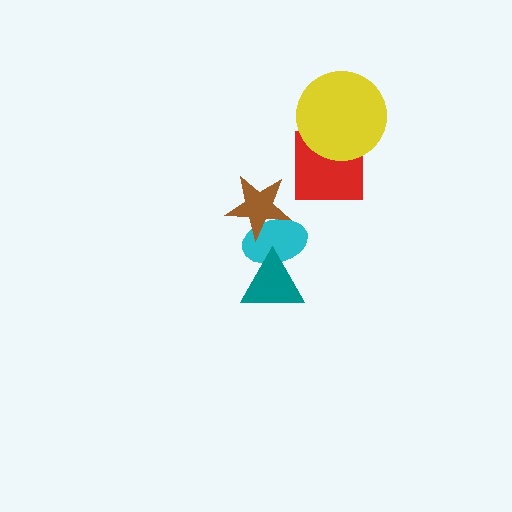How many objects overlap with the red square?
1 object overlaps with the red square.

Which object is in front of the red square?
The yellow circle is in front of the red square.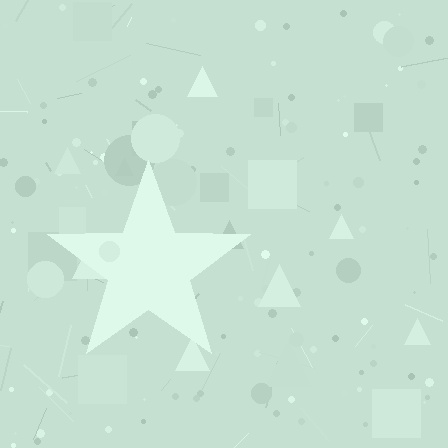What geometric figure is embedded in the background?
A star is embedded in the background.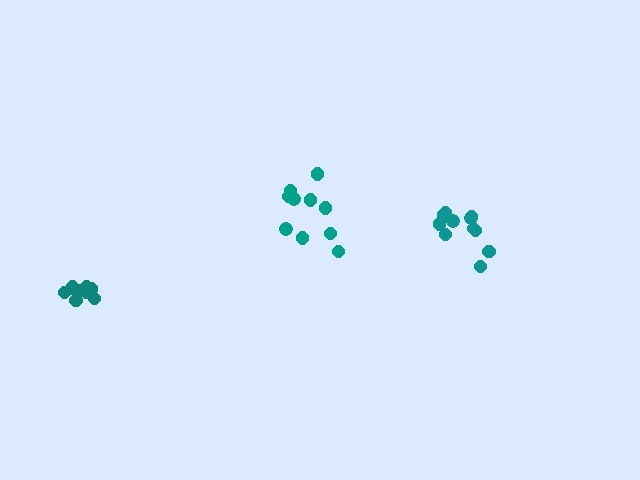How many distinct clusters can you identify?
There are 3 distinct clusters.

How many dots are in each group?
Group 1: 9 dots, Group 2: 11 dots, Group 3: 11 dots (31 total).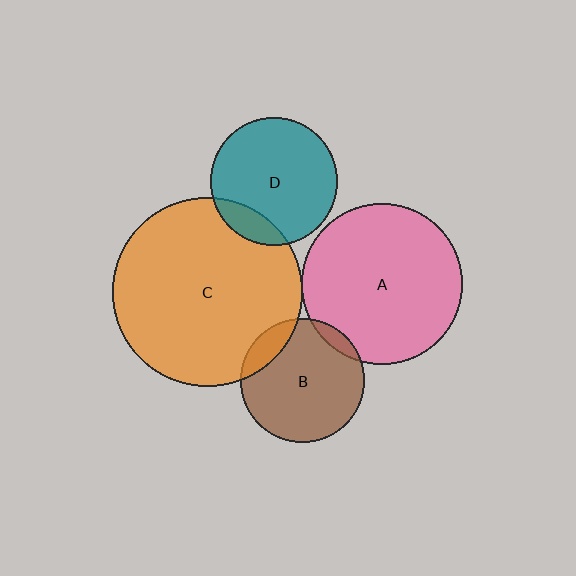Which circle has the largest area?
Circle C (orange).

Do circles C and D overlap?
Yes.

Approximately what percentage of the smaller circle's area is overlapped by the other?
Approximately 15%.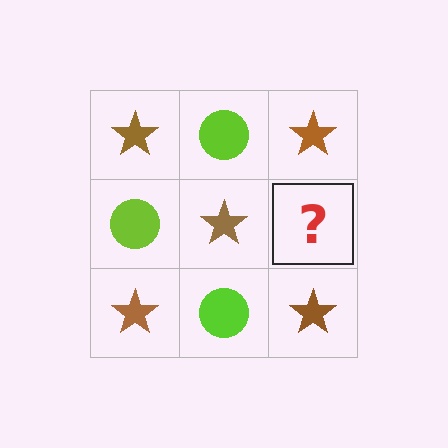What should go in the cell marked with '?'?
The missing cell should contain a lime circle.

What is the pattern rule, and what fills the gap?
The rule is that it alternates brown star and lime circle in a checkerboard pattern. The gap should be filled with a lime circle.